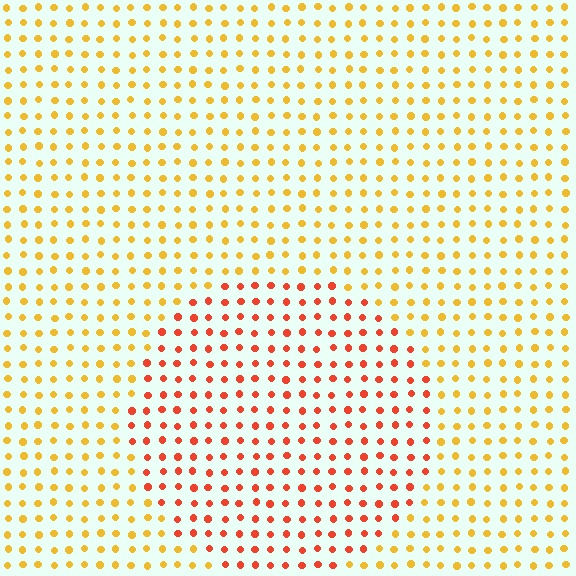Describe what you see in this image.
The image is filled with small yellow elements in a uniform arrangement. A circle-shaped region is visible where the elements are tinted to a slightly different hue, forming a subtle color boundary.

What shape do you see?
I see a circle.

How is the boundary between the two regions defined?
The boundary is defined purely by a slight shift in hue (about 37 degrees). Spacing, size, and orientation are identical on both sides.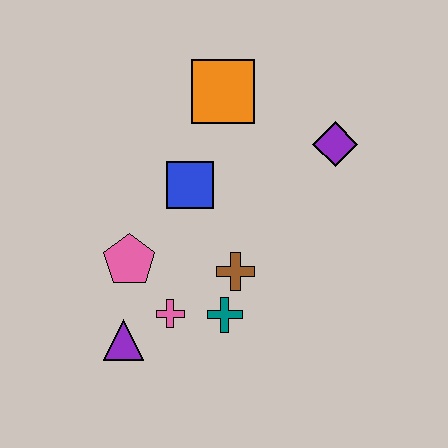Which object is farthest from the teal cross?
The orange square is farthest from the teal cross.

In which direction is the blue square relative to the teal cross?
The blue square is above the teal cross.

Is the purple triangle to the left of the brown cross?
Yes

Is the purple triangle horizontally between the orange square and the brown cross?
No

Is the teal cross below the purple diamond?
Yes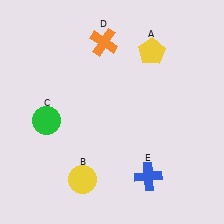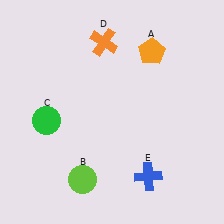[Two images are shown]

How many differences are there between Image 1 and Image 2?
There are 2 differences between the two images.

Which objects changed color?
A changed from yellow to orange. B changed from yellow to lime.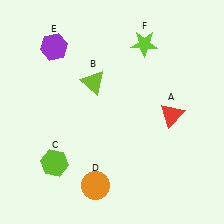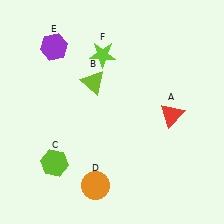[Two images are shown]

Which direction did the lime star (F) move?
The lime star (F) moved left.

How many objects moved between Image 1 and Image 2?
1 object moved between the two images.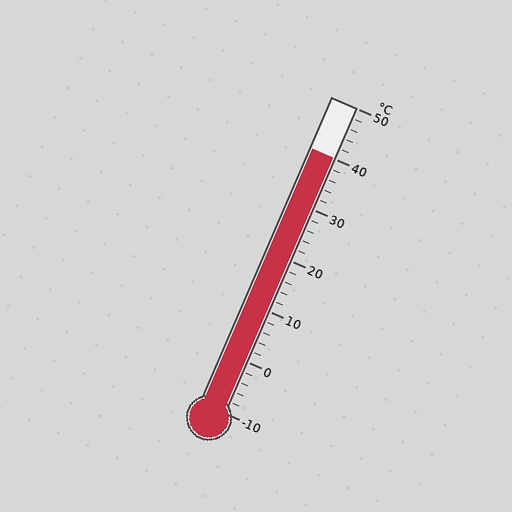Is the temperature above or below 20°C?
The temperature is above 20°C.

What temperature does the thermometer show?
The thermometer shows approximately 40°C.